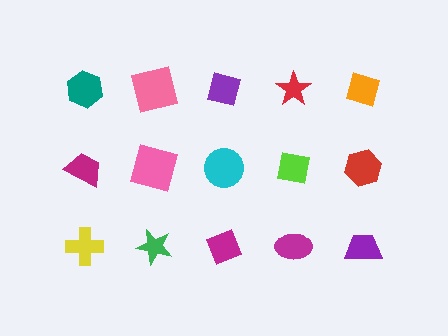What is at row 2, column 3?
A cyan circle.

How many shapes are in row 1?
5 shapes.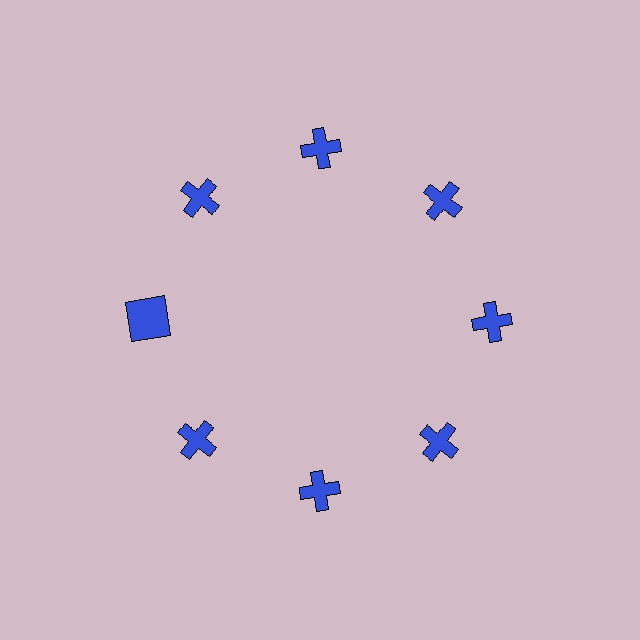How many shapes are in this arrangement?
There are 8 shapes arranged in a ring pattern.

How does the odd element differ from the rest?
It has a different shape: square instead of cross.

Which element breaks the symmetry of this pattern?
The blue square at roughly the 9 o'clock position breaks the symmetry. All other shapes are blue crosses.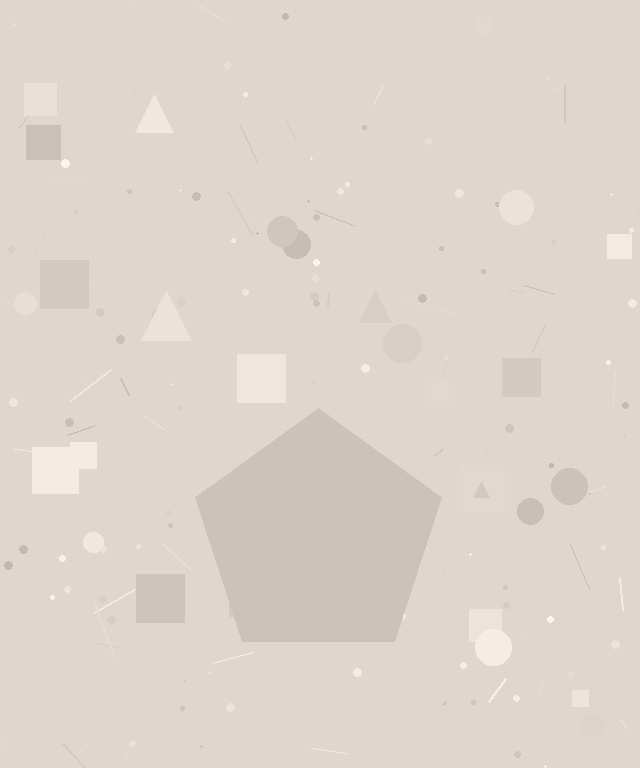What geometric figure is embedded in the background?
A pentagon is embedded in the background.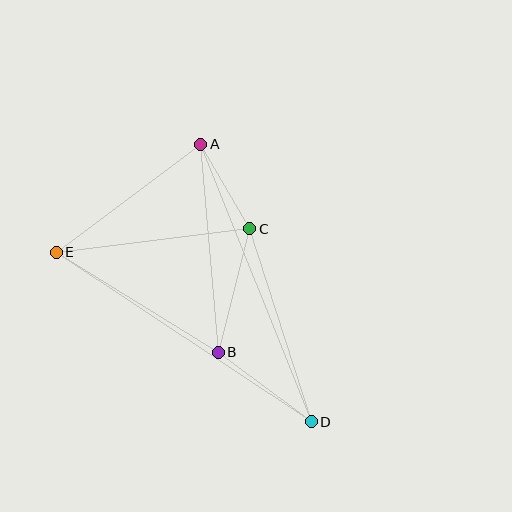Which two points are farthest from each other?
Points D and E are farthest from each other.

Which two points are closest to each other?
Points A and C are closest to each other.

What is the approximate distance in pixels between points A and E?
The distance between A and E is approximately 181 pixels.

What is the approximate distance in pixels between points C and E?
The distance between C and E is approximately 195 pixels.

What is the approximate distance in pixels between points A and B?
The distance between A and B is approximately 209 pixels.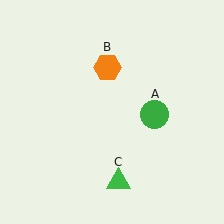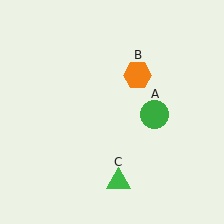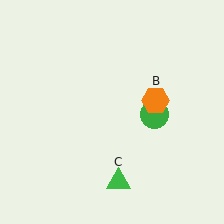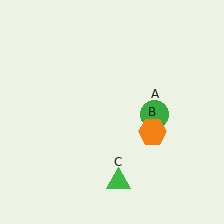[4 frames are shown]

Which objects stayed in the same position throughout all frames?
Green circle (object A) and green triangle (object C) remained stationary.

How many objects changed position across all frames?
1 object changed position: orange hexagon (object B).